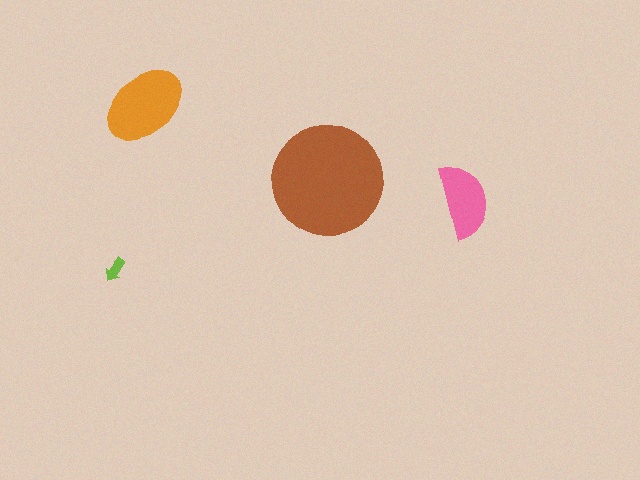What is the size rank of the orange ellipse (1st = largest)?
2nd.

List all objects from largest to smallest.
The brown circle, the orange ellipse, the pink semicircle, the lime arrow.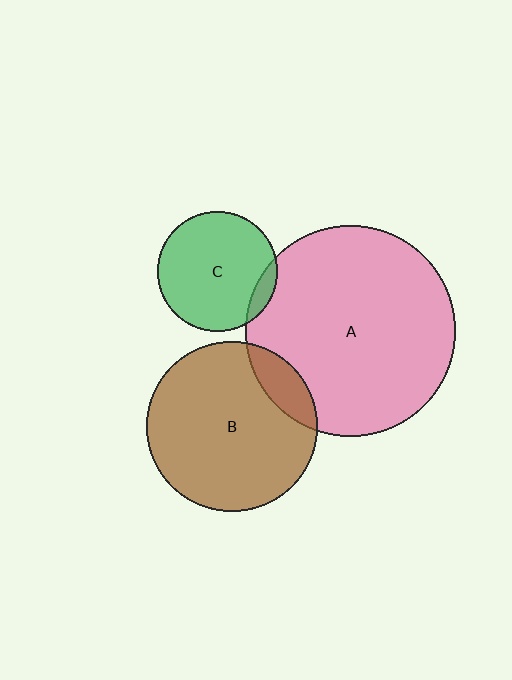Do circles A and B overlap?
Yes.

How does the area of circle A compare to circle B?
Approximately 1.5 times.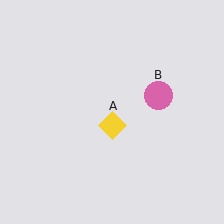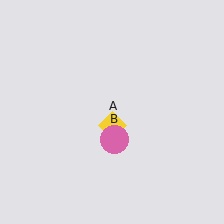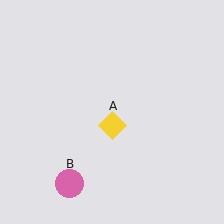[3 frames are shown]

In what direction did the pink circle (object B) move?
The pink circle (object B) moved down and to the left.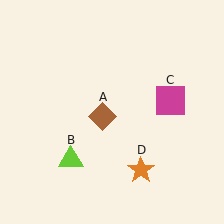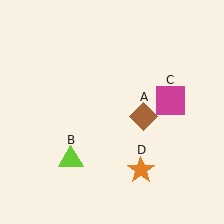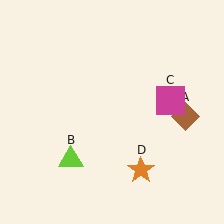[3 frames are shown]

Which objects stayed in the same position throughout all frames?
Lime triangle (object B) and magenta square (object C) and orange star (object D) remained stationary.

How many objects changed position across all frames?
1 object changed position: brown diamond (object A).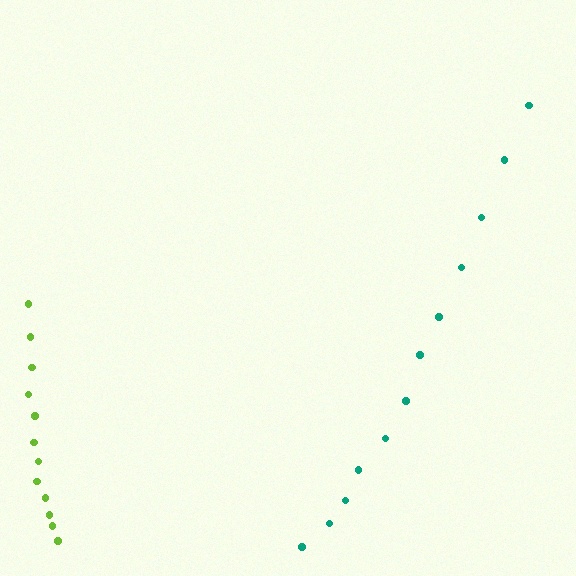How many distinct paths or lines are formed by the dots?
There are 2 distinct paths.